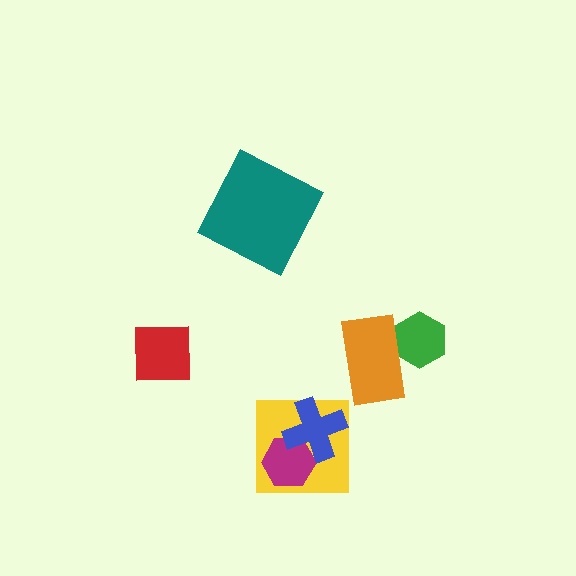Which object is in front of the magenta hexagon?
The blue cross is in front of the magenta hexagon.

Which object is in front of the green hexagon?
The orange rectangle is in front of the green hexagon.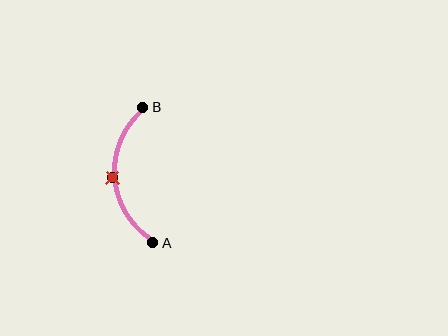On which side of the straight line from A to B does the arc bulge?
The arc bulges to the left of the straight line connecting A and B.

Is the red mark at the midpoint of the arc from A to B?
Yes. The red mark lies on the arc at equal arc-length from both A and B — it is the arc midpoint.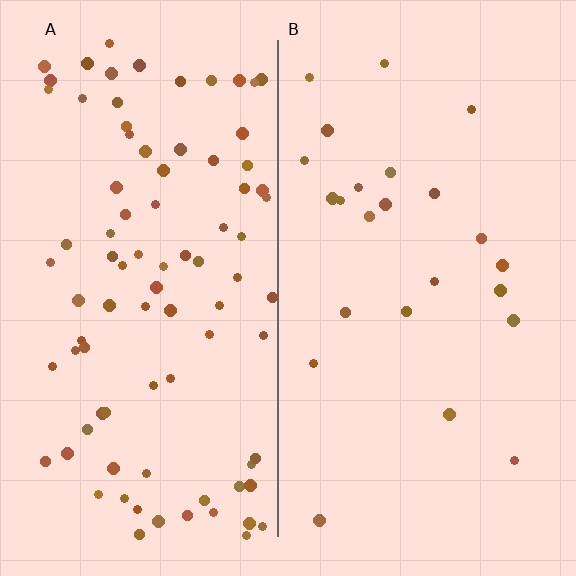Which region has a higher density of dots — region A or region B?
A (the left).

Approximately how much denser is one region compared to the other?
Approximately 3.6× — region A over region B.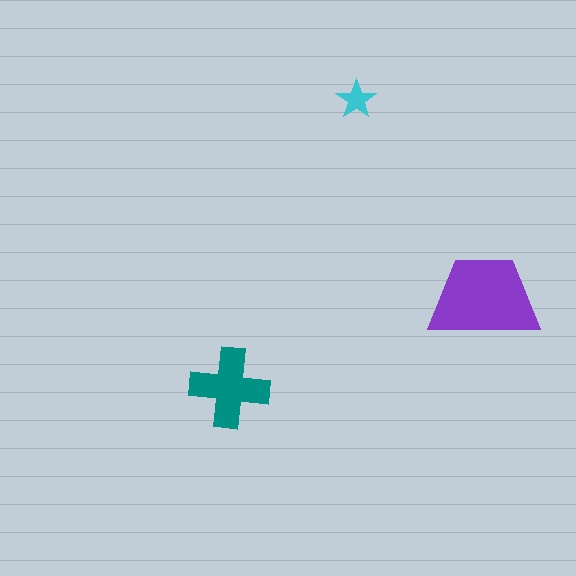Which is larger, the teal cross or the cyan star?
The teal cross.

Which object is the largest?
The purple trapezoid.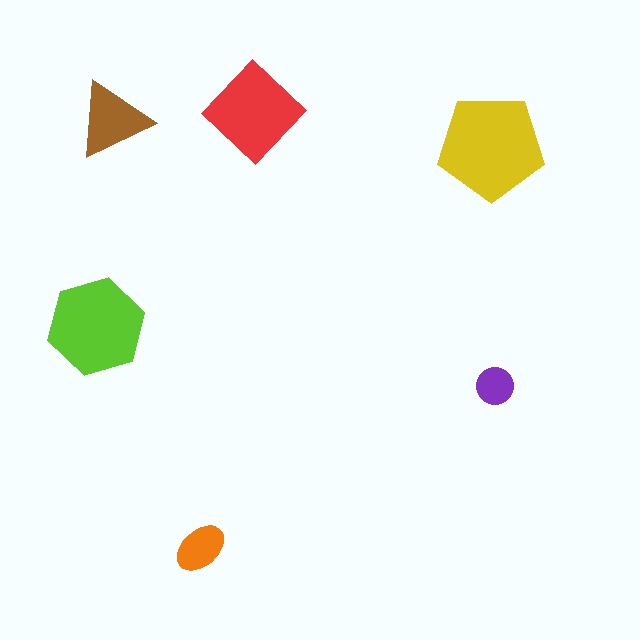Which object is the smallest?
The purple circle.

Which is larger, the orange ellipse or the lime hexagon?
The lime hexagon.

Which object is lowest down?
The orange ellipse is bottommost.